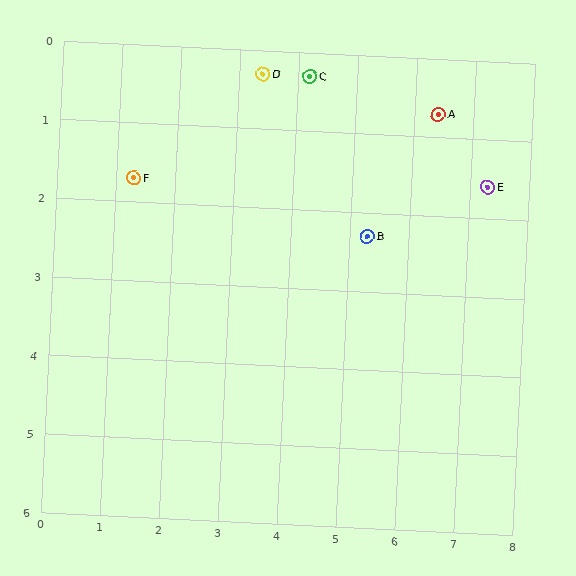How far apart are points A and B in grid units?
Points A and B are about 1.9 grid units apart.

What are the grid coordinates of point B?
Point B is at approximately (5.3, 2.3).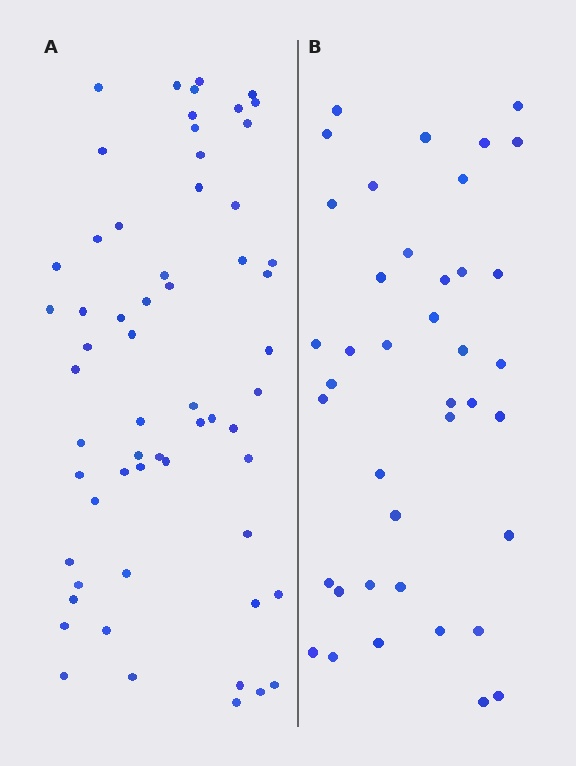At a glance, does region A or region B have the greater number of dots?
Region A (the left region) has more dots.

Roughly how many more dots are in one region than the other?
Region A has approximately 20 more dots than region B.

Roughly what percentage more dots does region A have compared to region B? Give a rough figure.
About 50% more.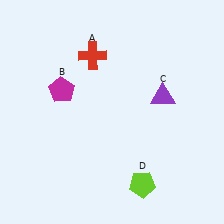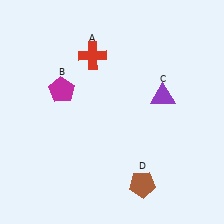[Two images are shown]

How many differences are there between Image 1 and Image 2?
There is 1 difference between the two images.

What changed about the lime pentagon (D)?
In Image 1, D is lime. In Image 2, it changed to brown.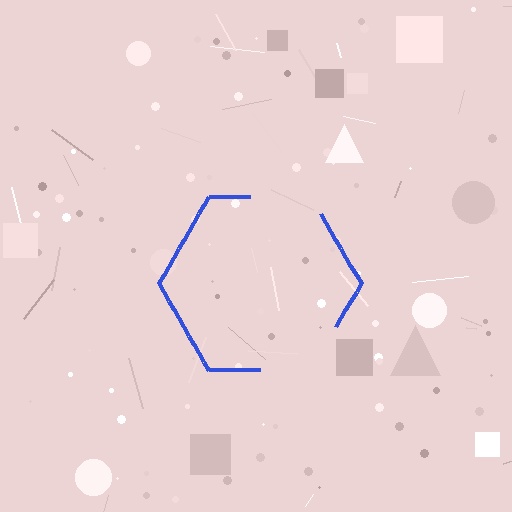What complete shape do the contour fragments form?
The contour fragments form a hexagon.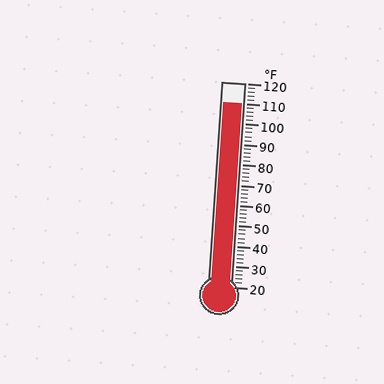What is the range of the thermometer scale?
The thermometer scale ranges from 20°F to 120°F.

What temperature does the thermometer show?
The thermometer shows approximately 110°F.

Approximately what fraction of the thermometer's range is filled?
The thermometer is filled to approximately 90% of its range.